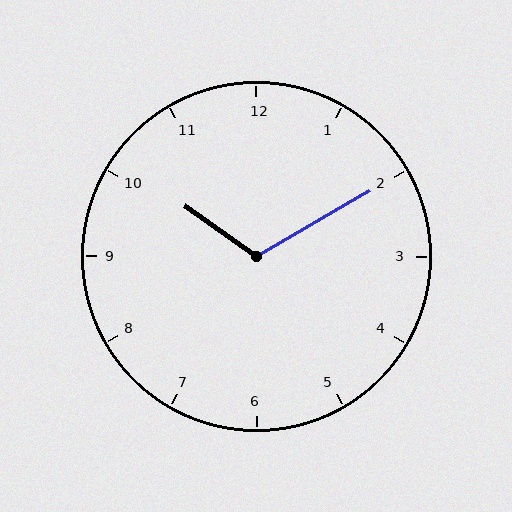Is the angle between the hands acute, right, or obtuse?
It is obtuse.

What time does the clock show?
10:10.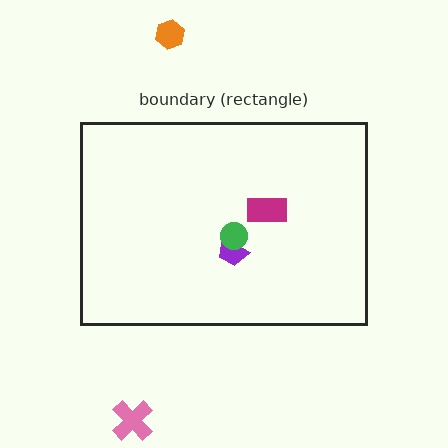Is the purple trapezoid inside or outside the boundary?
Inside.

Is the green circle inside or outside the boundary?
Inside.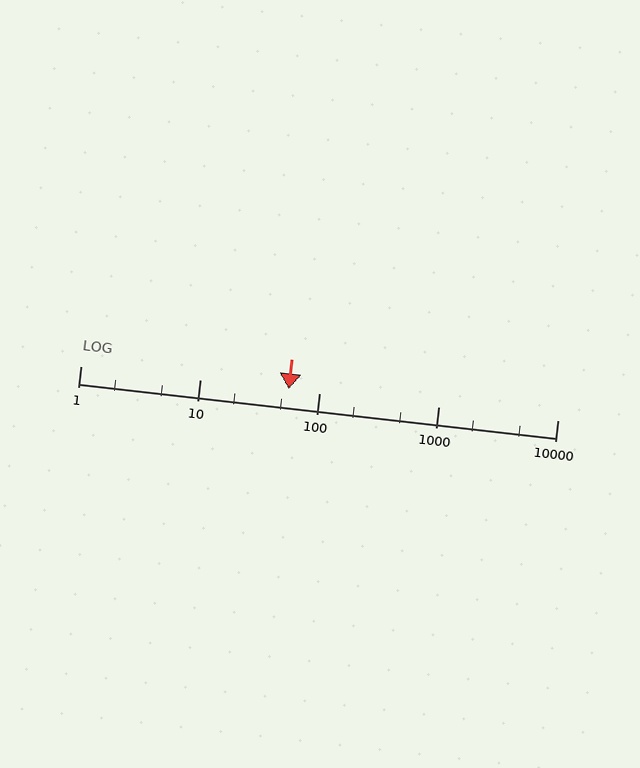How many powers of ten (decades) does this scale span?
The scale spans 4 decades, from 1 to 10000.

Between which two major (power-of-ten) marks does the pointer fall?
The pointer is between 10 and 100.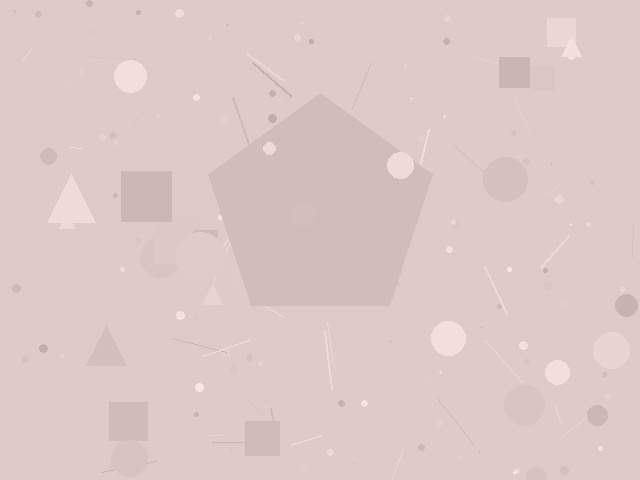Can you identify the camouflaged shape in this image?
The camouflaged shape is a pentagon.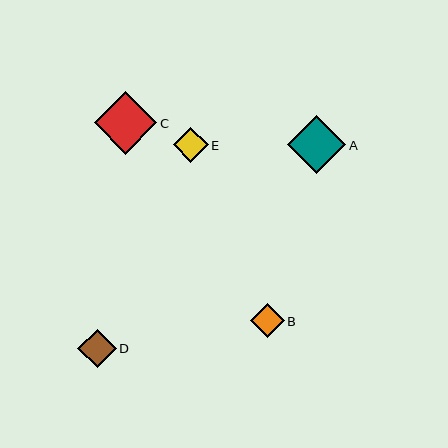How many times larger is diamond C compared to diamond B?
Diamond C is approximately 1.9 times the size of diamond B.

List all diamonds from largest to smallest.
From largest to smallest: C, A, D, E, B.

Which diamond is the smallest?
Diamond B is the smallest with a size of approximately 34 pixels.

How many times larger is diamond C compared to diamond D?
Diamond C is approximately 1.6 times the size of diamond D.